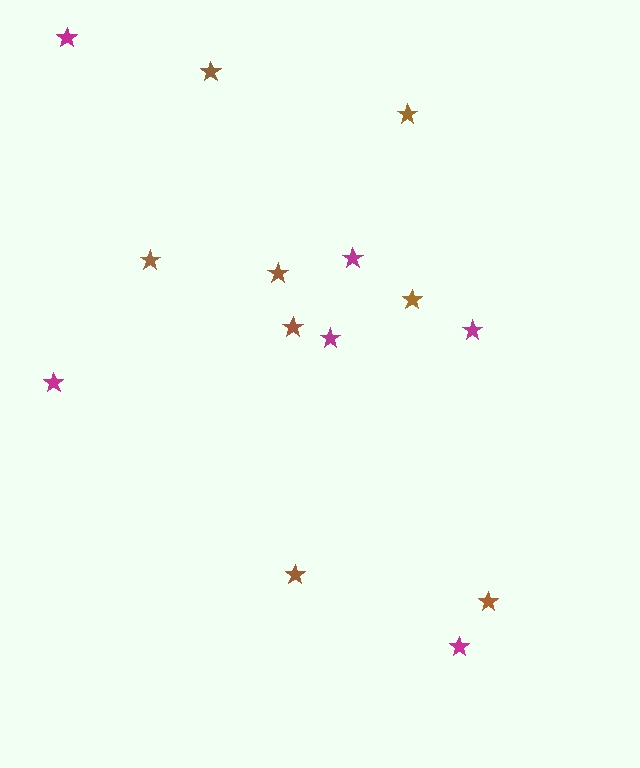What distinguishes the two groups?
There are 2 groups: one group of magenta stars (6) and one group of brown stars (8).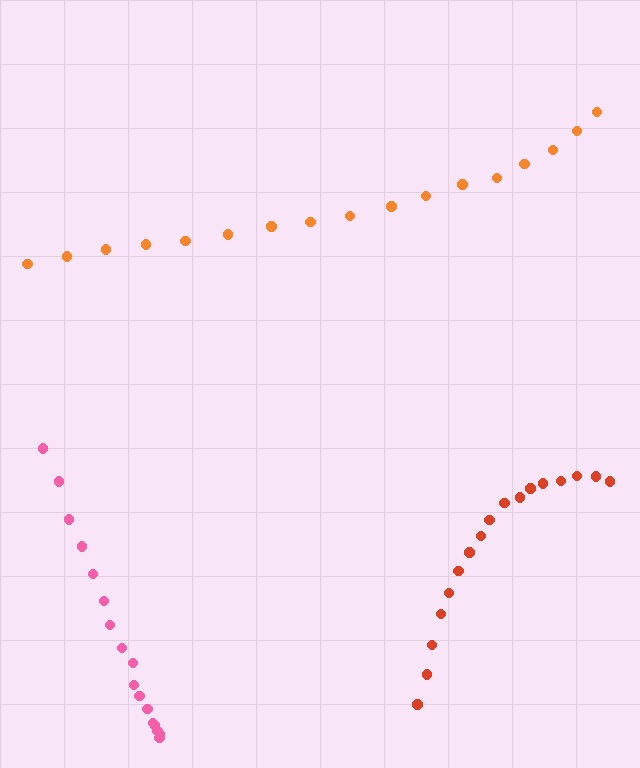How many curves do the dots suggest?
There are 3 distinct paths.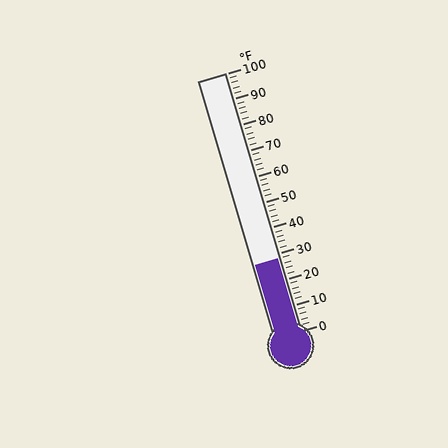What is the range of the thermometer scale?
The thermometer scale ranges from 0°F to 100°F.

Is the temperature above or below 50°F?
The temperature is below 50°F.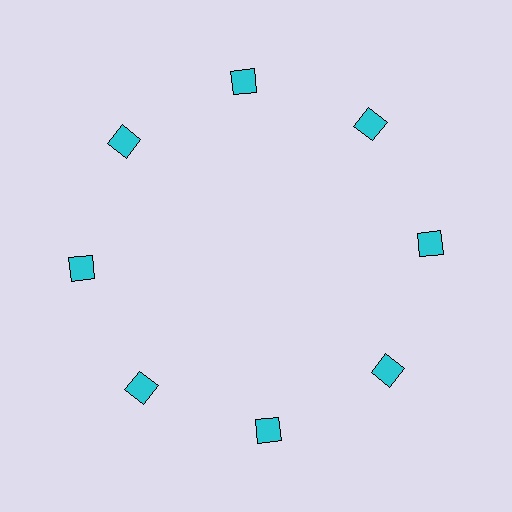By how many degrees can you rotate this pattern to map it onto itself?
The pattern maps onto itself every 45 degrees of rotation.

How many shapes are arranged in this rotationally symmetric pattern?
There are 8 shapes, arranged in 8 groups of 1.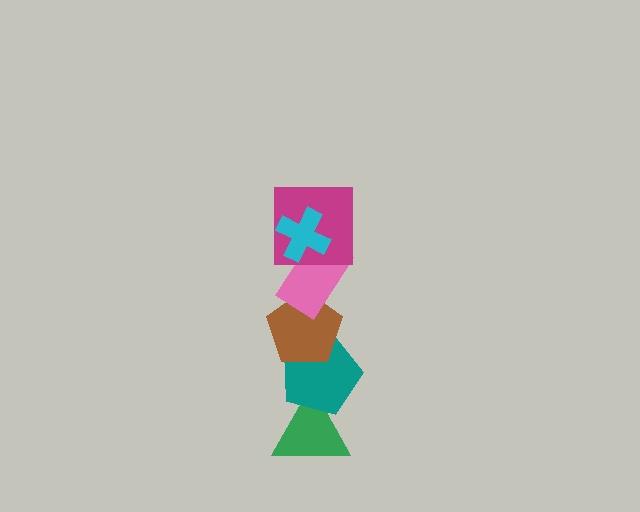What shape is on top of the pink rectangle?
The magenta square is on top of the pink rectangle.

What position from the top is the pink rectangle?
The pink rectangle is 3rd from the top.